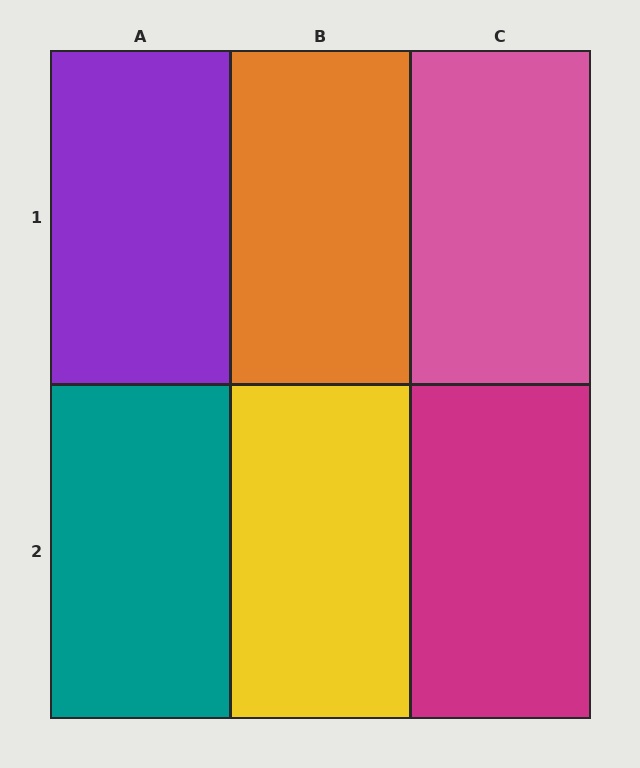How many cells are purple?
1 cell is purple.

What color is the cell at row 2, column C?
Magenta.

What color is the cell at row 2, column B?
Yellow.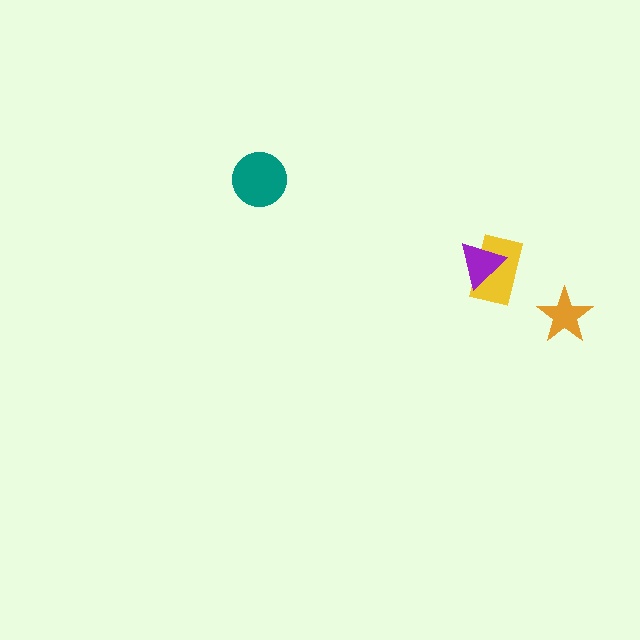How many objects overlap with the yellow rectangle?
1 object overlaps with the yellow rectangle.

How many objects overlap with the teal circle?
0 objects overlap with the teal circle.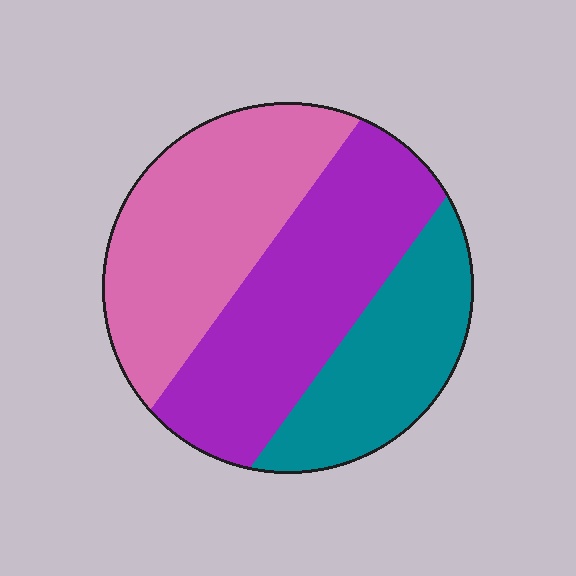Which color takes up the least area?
Teal, at roughly 25%.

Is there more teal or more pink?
Pink.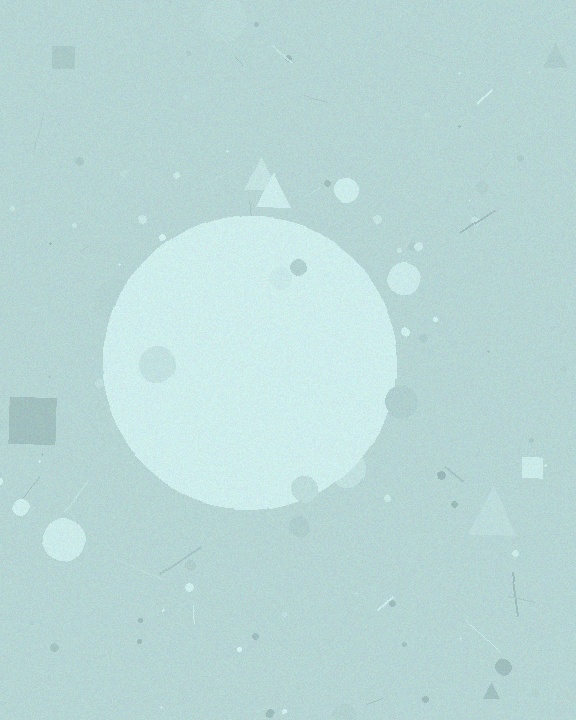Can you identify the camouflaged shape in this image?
The camouflaged shape is a circle.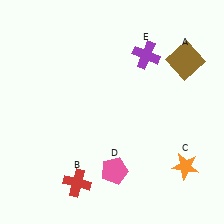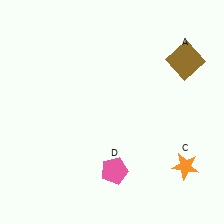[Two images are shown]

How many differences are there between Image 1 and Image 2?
There are 2 differences between the two images.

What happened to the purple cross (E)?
The purple cross (E) was removed in Image 2. It was in the top-right area of Image 1.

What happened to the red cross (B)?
The red cross (B) was removed in Image 2. It was in the bottom-left area of Image 1.